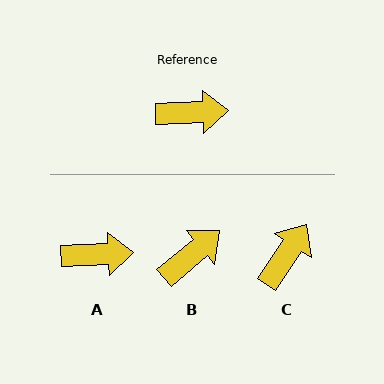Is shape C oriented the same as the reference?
No, it is off by about 54 degrees.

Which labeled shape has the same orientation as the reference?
A.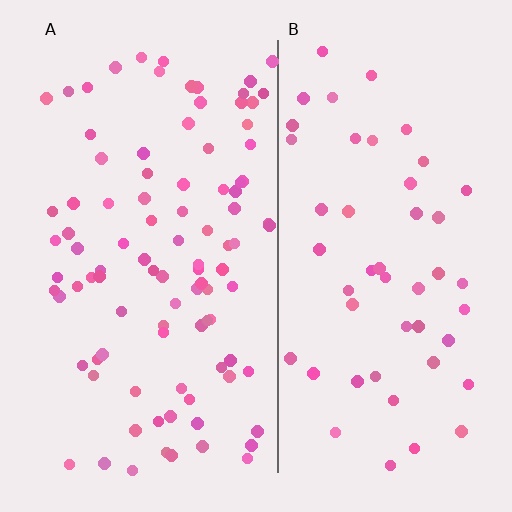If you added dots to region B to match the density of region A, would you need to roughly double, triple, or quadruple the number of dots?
Approximately double.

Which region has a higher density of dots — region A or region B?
A (the left).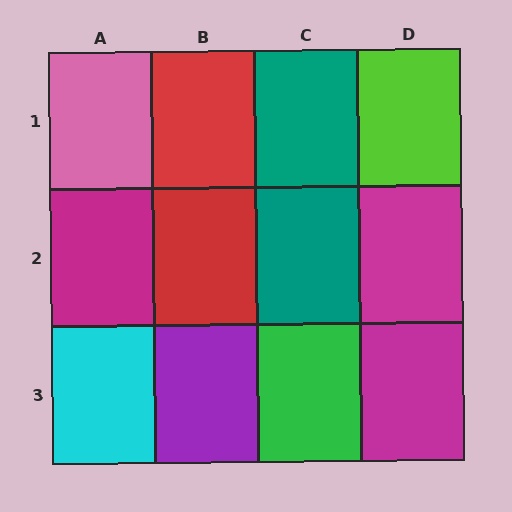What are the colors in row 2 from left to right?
Magenta, red, teal, magenta.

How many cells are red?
2 cells are red.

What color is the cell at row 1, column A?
Pink.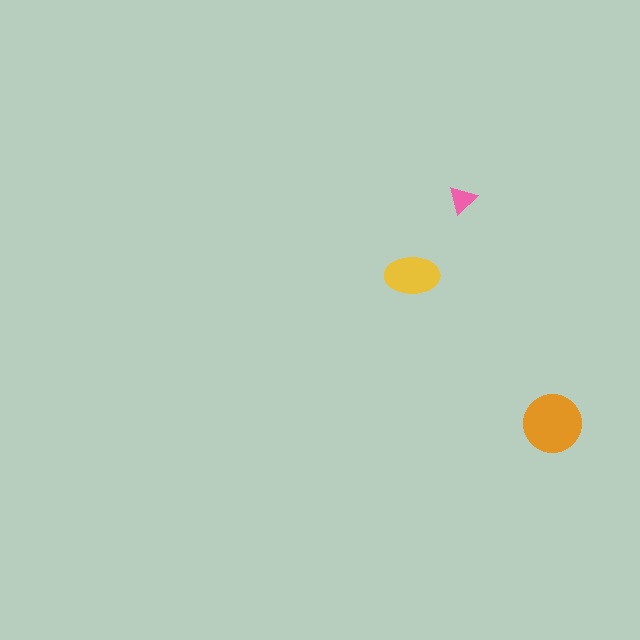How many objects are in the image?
There are 3 objects in the image.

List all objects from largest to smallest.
The orange circle, the yellow ellipse, the pink triangle.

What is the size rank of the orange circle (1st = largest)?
1st.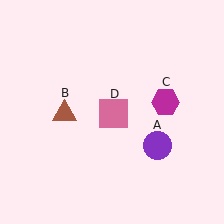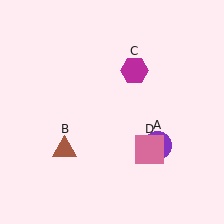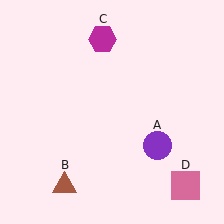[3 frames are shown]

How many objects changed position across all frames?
3 objects changed position: brown triangle (object B), magenta hexagon (object C), pink square (object D).